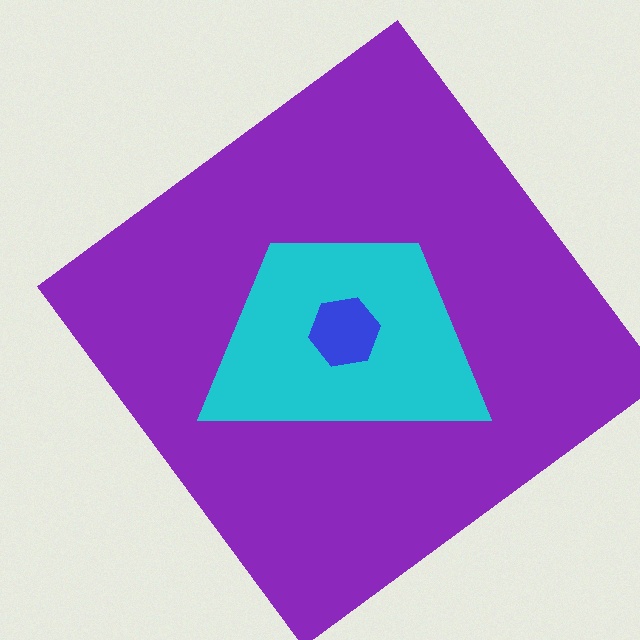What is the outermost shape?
The purple diamond.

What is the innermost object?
The blue hexagon.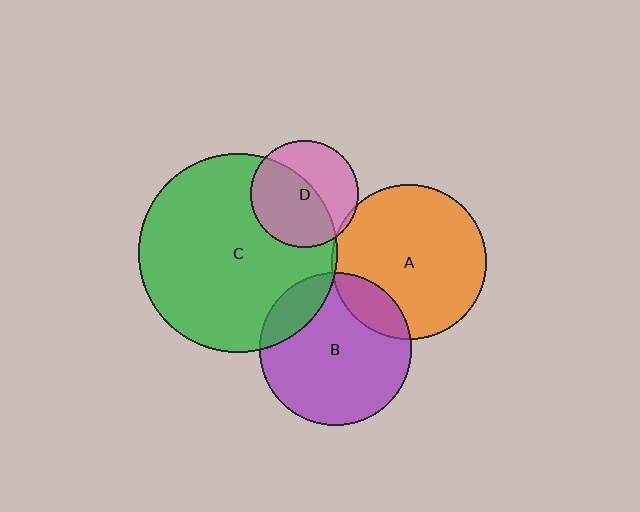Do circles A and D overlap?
Yes.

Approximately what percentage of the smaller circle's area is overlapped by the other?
Approximately 5%.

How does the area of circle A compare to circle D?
Approximately 2.1 times.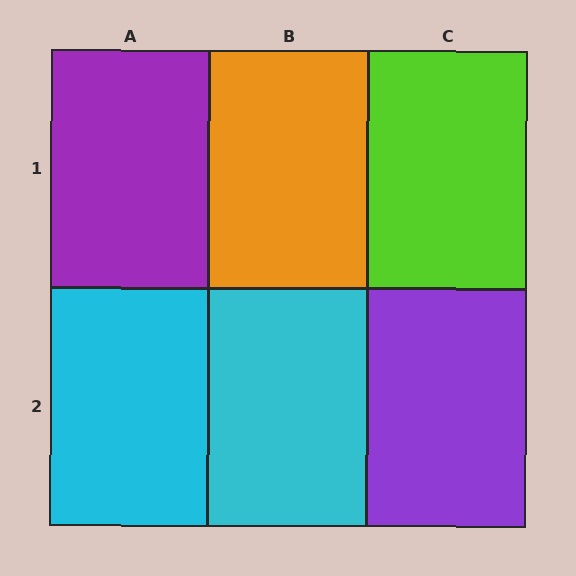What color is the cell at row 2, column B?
Cyan.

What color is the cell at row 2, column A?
Cyan.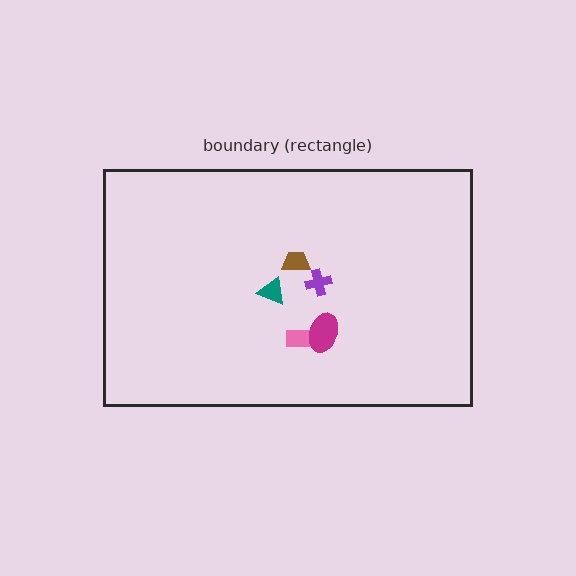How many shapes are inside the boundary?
5 inside, 0 outside.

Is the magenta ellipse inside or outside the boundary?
Inside.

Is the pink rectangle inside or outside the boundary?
Inside.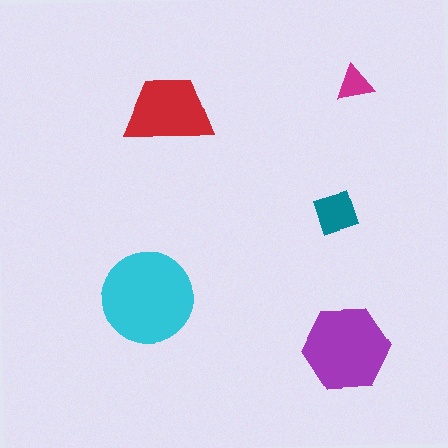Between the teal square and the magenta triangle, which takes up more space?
The teal square.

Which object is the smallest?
The magenta triangle.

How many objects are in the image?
There are 5 objects in the image.